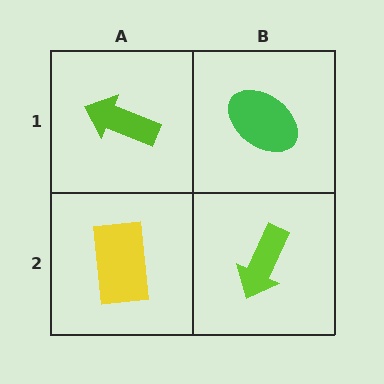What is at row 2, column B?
A lime arrow.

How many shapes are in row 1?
2 shapes.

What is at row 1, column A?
A lime arrow.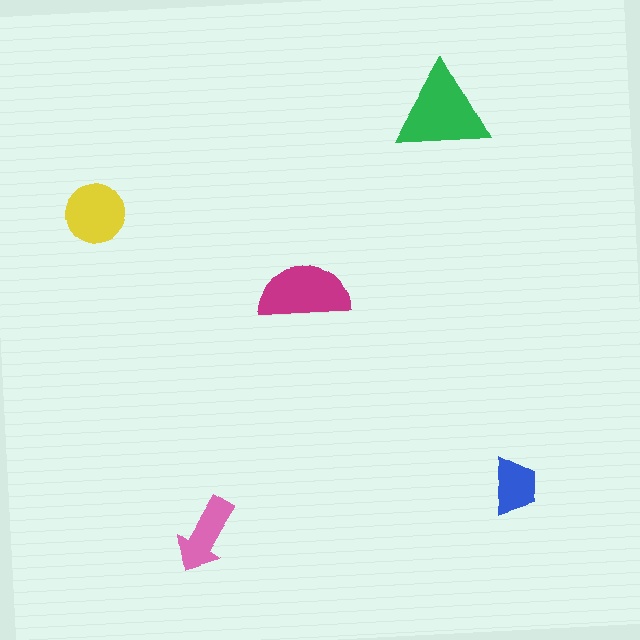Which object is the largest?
The green triangle.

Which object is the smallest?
The blue trapezoid.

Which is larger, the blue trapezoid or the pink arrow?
The pink arrow.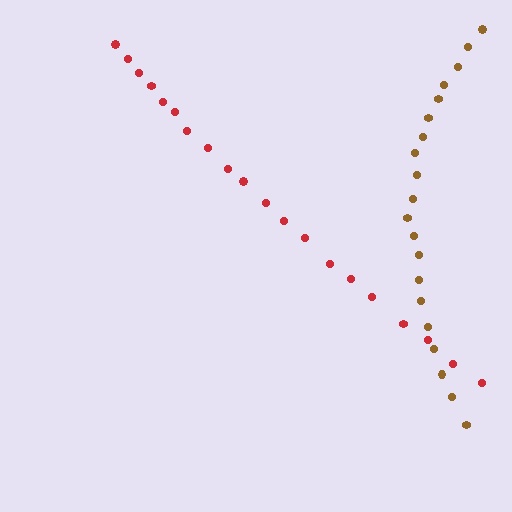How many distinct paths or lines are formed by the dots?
There are 2 distinct paths.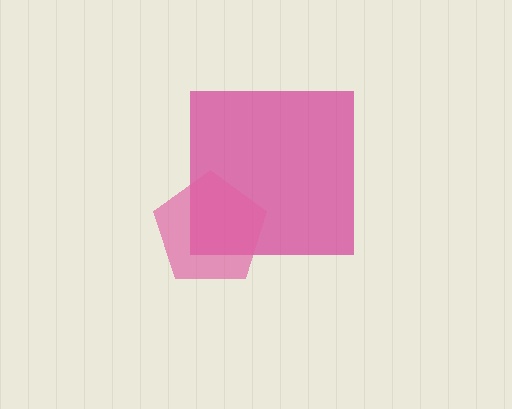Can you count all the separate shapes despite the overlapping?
Yes, there are 2 separate shapes.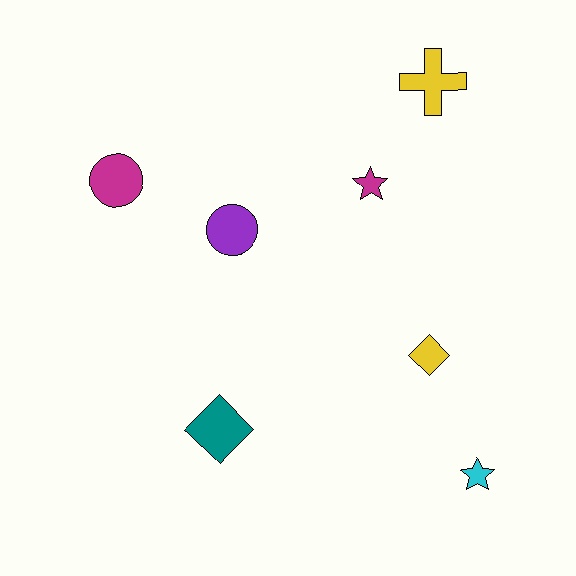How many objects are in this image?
There are 7 objects.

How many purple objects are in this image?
There is 1 purple object.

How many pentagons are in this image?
There are no pentagons.